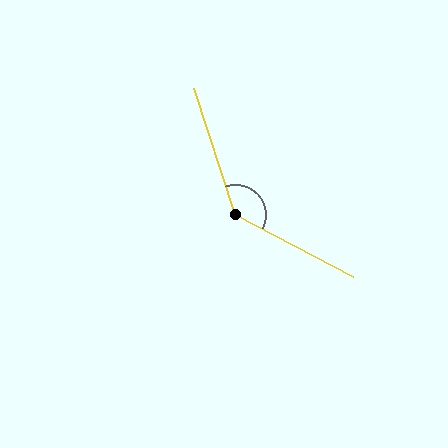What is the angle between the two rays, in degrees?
Approximately 136 degrees.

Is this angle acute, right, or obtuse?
It is obtuse.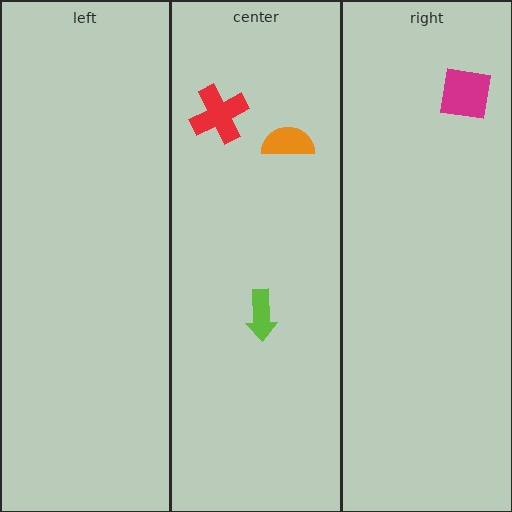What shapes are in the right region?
The magenta square.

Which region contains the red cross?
The center region.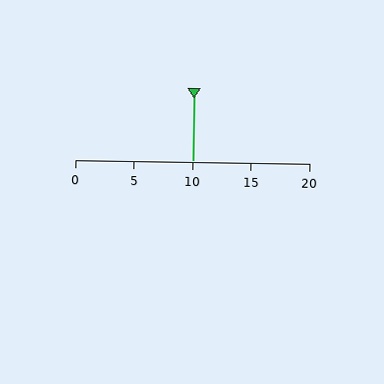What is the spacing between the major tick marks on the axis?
The major ticks are spaced 5 apart.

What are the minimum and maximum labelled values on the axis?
The axis runs from 0 to 20.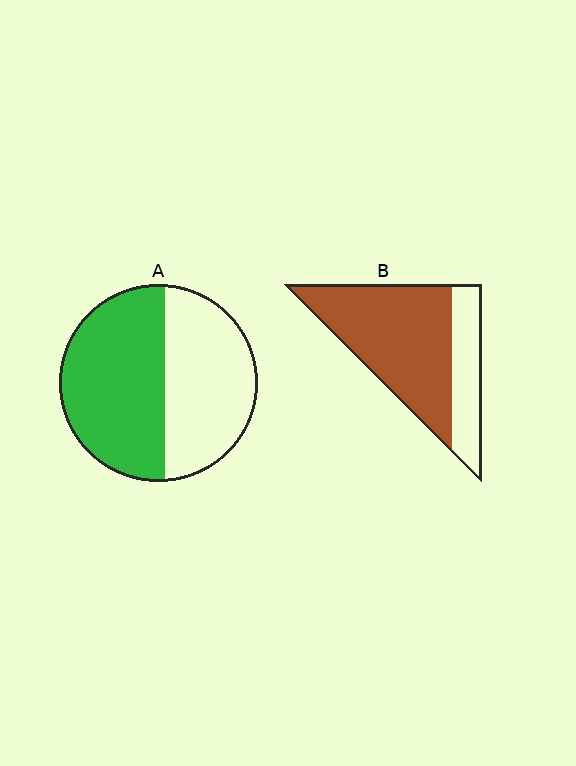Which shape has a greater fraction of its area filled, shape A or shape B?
Shape B.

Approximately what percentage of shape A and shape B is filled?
A is approximately 55% and B is approximately 70%.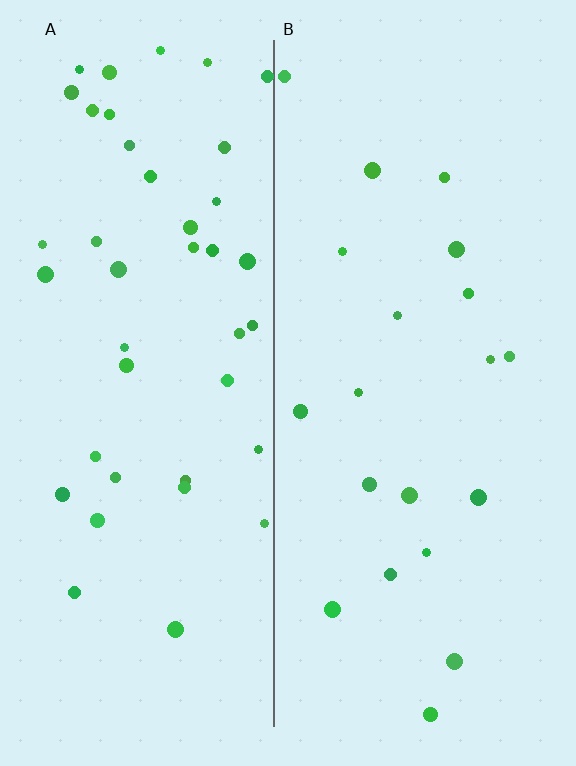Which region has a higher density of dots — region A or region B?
A (the left).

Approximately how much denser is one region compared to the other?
Approximately 2.1× — region A over region B.